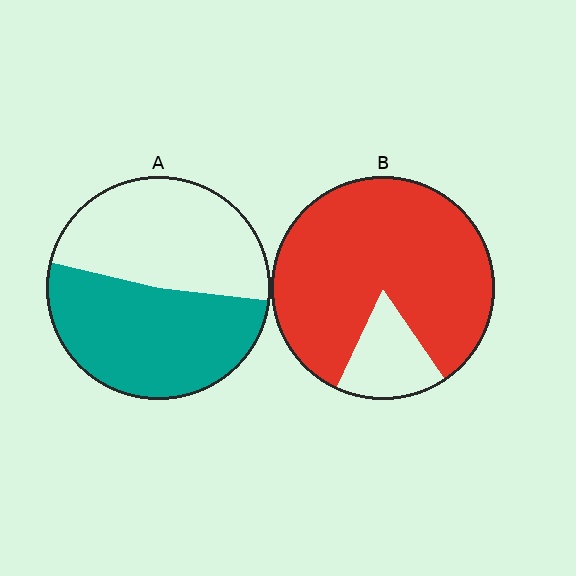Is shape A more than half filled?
Roughly half.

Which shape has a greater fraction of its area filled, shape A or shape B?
Shape B.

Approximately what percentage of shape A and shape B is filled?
A is approximately 50% and B is approximately 85%.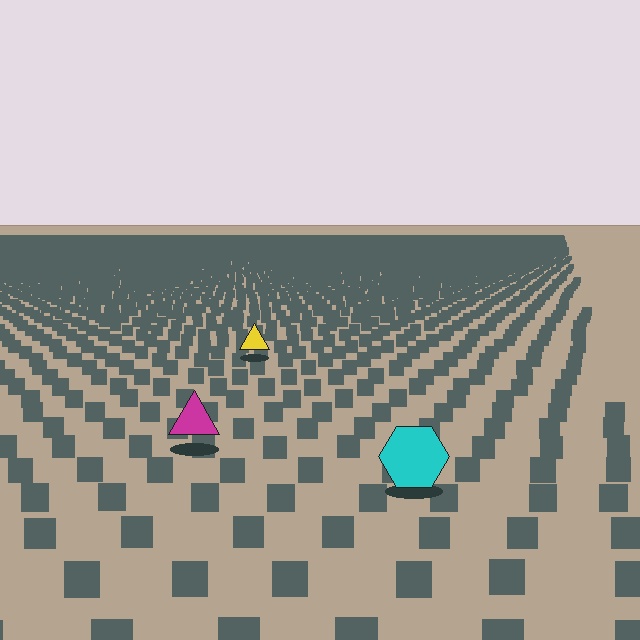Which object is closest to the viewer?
The cyan hexagon is closest. The texture marks near it are larger and more spread out.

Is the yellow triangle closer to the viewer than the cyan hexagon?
No. The cyan hexagon is closer — you can tell from the texture gradient: the ground texture is coarser near it.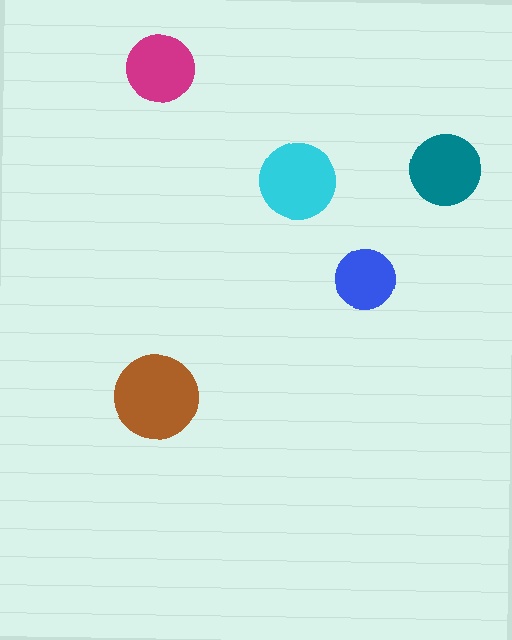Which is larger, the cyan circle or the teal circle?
The cyan one.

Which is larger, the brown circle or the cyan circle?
The brown one.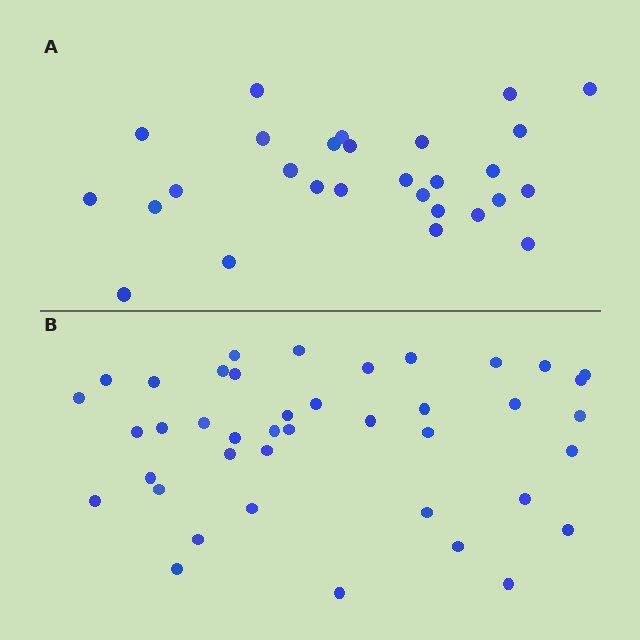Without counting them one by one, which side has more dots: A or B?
Region B (the bottom region) has more dots.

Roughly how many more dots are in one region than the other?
Region B has approximately 15 more dots than region A.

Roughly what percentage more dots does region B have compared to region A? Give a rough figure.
About 45% more.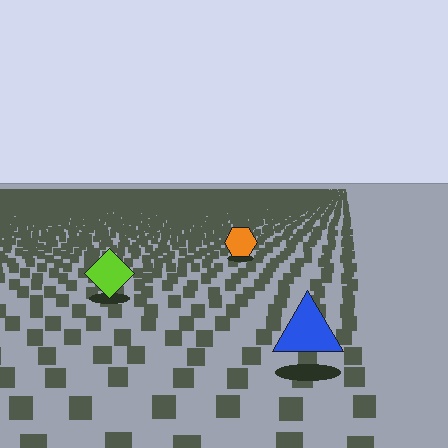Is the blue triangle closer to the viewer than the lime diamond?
Yes. The blue triangle is closer — you can tell from the texture gradient: the ground texture is coarser near it.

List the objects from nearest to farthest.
From nearest to farthest: the blue triangle, the lime diamond, the orange hexagon.